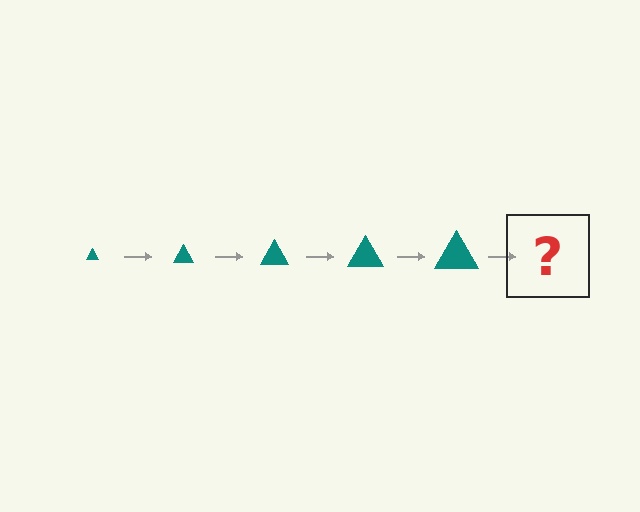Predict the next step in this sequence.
The next step is a teal triangle, larger than the previous one.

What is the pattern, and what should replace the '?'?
The pattern is that the triangle gets progressively larger each step. The '?' should be a teal triangle, larger than the previous one.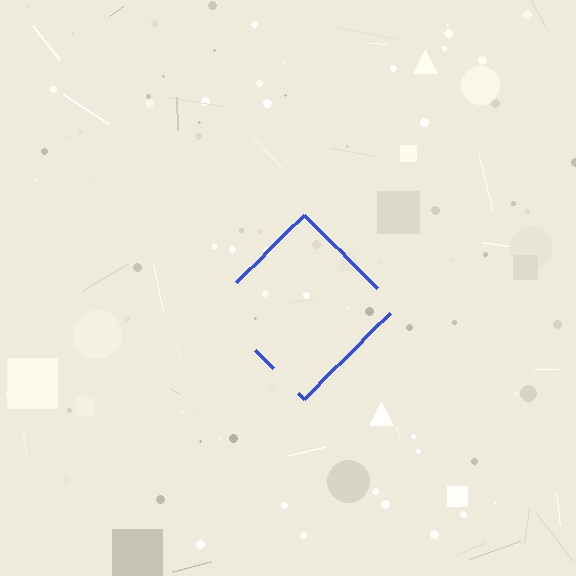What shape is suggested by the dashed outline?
The dashed outline suggests a diamond.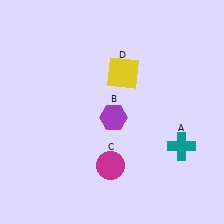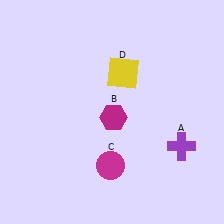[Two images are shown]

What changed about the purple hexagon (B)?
In Image 1, B is purple. In Image 2, it changed to magenta.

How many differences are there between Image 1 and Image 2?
There are 2 differences between the two images.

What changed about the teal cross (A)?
In Image 1, A is teal. In Image 2, it changed to purple.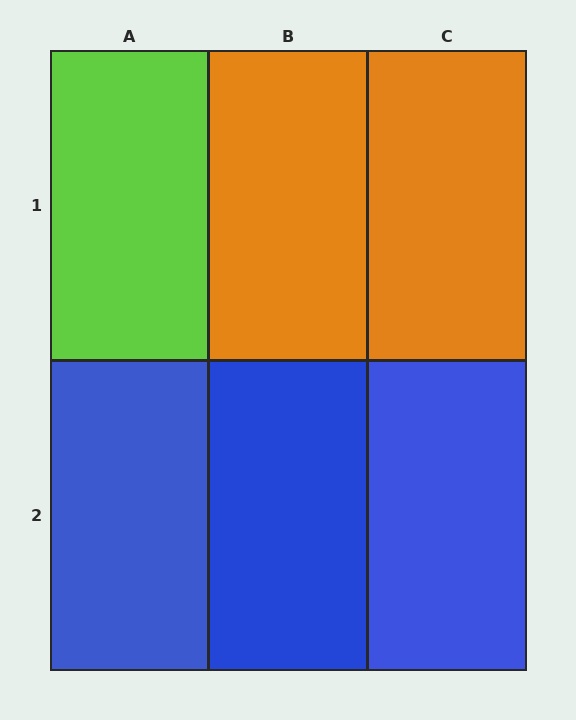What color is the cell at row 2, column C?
Blue.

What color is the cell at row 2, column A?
Blue.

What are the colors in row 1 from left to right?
Lime, orange, orange.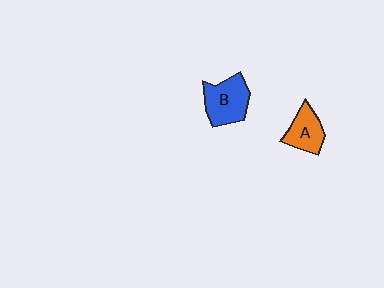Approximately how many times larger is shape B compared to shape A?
Approximately 1.4 times.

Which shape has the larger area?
Shape B (blue).